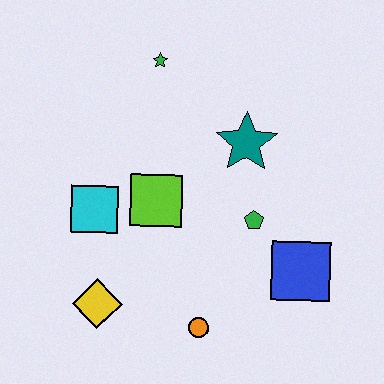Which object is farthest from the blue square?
The green star is farthest from the blue square.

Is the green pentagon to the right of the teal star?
Yes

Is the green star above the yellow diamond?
Yes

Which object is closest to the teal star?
The green pentagon is closest to the teal star.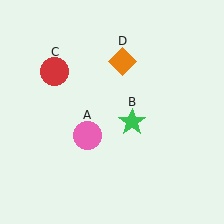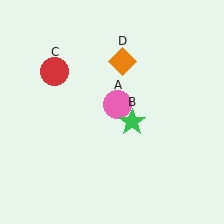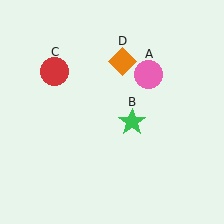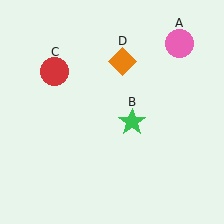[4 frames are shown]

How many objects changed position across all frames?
1 object changed position: pink circle (object A).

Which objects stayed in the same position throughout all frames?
Green star (object B) and red circle (object C) and orange diamond (object D) remained stationary.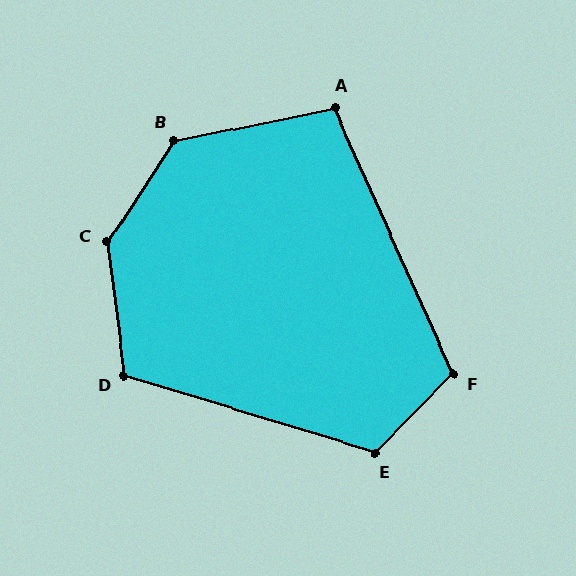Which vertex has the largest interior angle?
C, at approximately 140 degrees.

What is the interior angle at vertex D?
Approximately 114 degrees (obtuse).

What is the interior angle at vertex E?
Approximately 118 degrees (obtuse).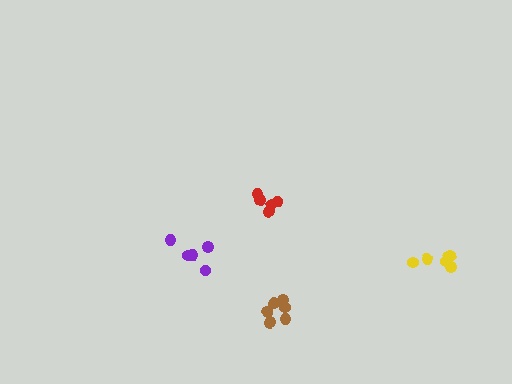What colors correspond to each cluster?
The clusters are colored: red, brown, purple, yellow.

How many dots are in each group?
Group 1: 5 dots, Group 2: 6 dots, Group 3: 5 dots, Group 4: 6 dots (22 total).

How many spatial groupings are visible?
There are 4 spatial groupings.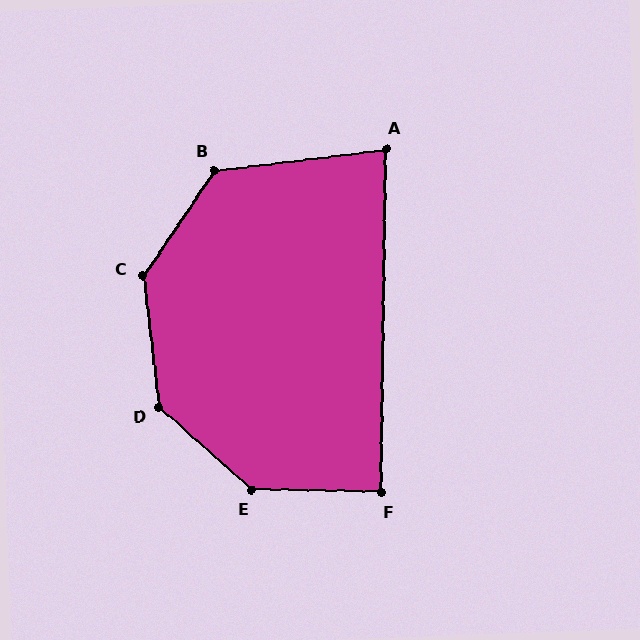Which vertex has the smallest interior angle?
A, at approximately 82 degrees.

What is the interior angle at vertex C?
Approximately 138 degrees (obtuse).